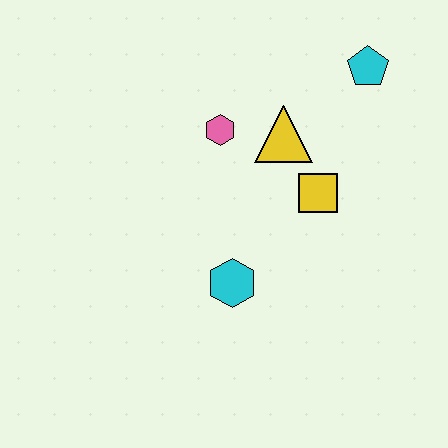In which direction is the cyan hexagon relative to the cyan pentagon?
The cyan hexagon is below the cyan pentagon.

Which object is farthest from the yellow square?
The cyan pentagon is farthest from the yellow square.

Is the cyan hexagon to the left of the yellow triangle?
Yes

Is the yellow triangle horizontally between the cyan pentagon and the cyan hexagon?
Yes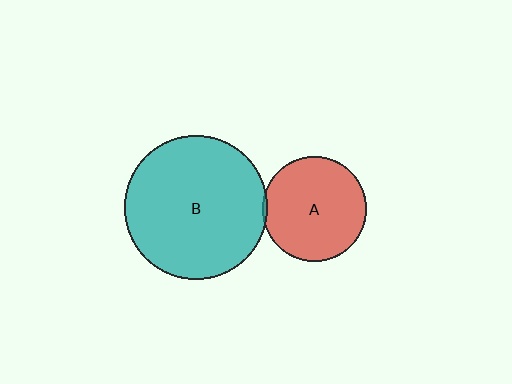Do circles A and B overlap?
Yes.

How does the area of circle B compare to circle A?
Approximately 1.9 times.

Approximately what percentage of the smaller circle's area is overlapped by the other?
Approximately 5%.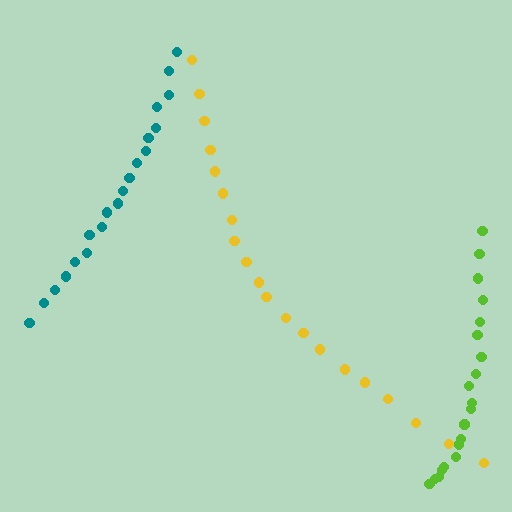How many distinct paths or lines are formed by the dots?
There are 3 distinct paths.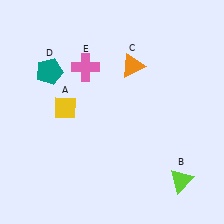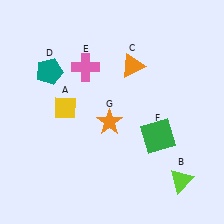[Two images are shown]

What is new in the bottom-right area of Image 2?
A green square (F) was added in the bottom-right area of Image 2.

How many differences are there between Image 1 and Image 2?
There are 2 differences between the two images.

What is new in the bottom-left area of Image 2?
An orange star (G) was added in the bottom-left area of Image 2.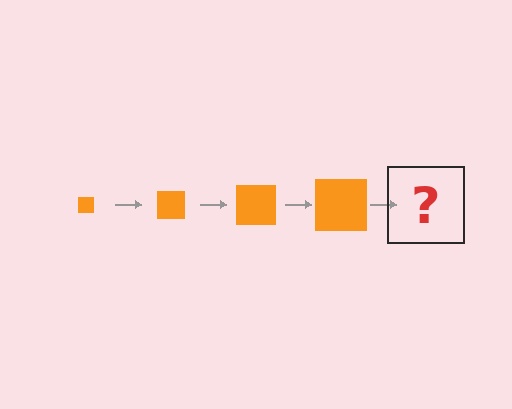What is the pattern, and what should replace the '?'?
The pattern is that the square gets progressively larger each step. The '?' should be an orange square, larger than the previous one.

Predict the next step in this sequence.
The next step is an orange square, larger than the previous one.